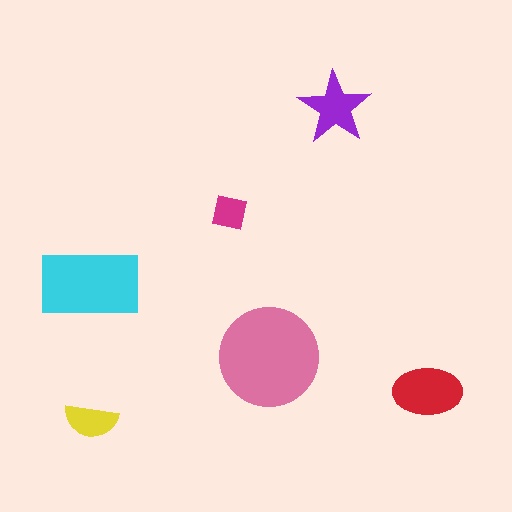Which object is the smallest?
The magenta square.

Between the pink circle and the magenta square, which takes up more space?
The pink circle.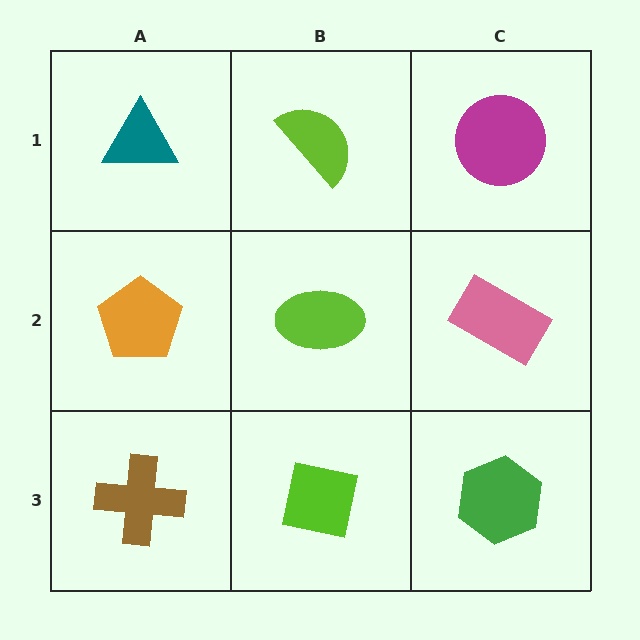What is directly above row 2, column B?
A lime semicircle.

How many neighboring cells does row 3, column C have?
2.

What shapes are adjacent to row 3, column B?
A lime ellipse (row 2, column B), a brown cross (row 3, column A), a green hexagon (row 3, column C).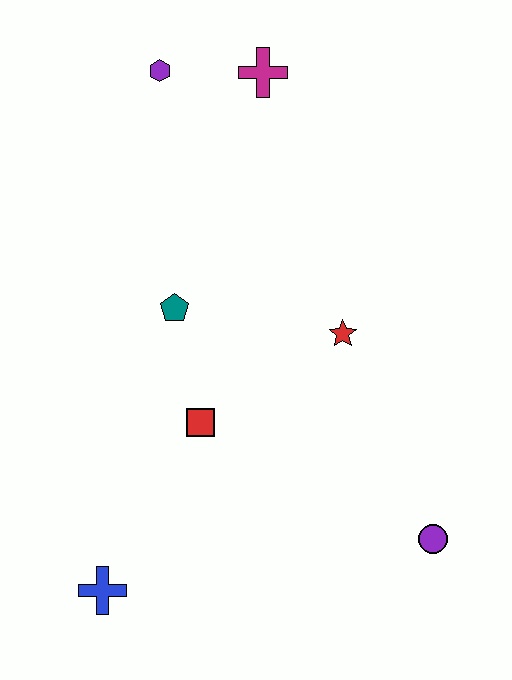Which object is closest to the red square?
The teal pentagon is closest to the red square.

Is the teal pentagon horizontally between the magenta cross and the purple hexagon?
Yes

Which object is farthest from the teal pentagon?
The purple circle is farthest from the teal pentagon.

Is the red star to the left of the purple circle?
Yes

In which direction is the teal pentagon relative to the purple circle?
The teal pentagon is to the left of the purple circle.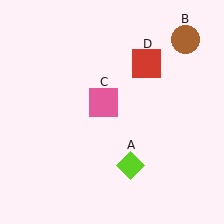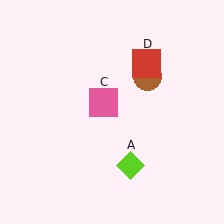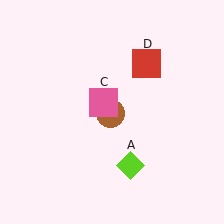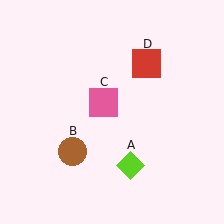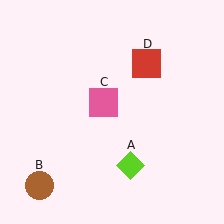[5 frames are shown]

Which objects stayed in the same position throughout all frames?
Lime diamond (object A) and pink square (object C) and red square (object D) remained stationary.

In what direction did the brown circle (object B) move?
The brown circle (object B) moved down and to the left.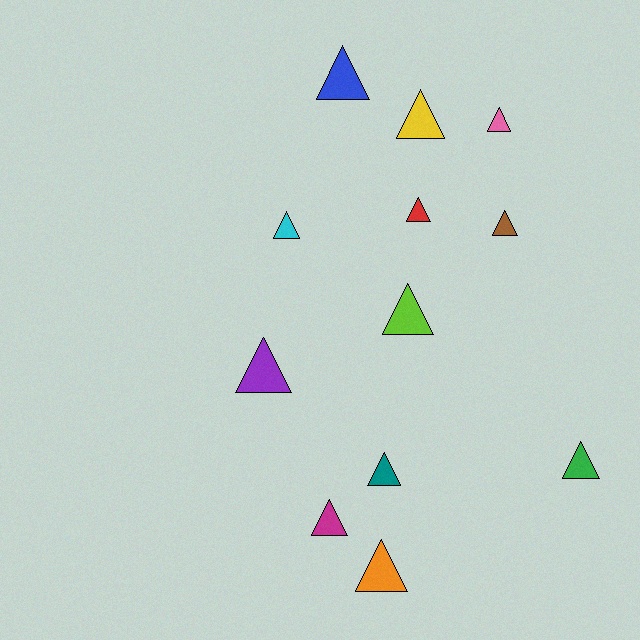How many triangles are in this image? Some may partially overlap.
There are 12 triangles.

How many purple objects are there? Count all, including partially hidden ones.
There is 1 purple object.